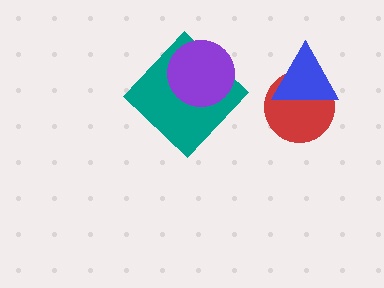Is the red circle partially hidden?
Yes, it is partially covered by another shape.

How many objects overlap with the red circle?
1 object overlaps with the red circle.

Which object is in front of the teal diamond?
The purple circle is in front of the teal diamond.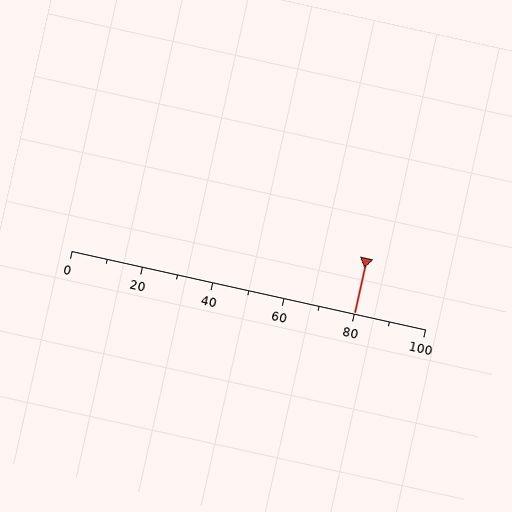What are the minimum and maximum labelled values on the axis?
The axis runs from 0 to 100.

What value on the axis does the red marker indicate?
The marker indicates approximately 80.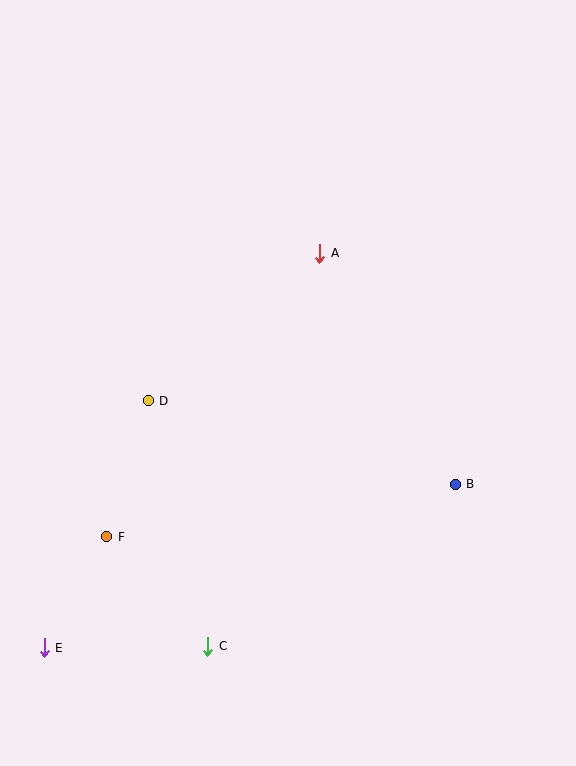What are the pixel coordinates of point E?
Point E is at (44, 648).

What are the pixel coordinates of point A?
Point A is at (320, 253).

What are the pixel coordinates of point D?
Point D is at (148, 401).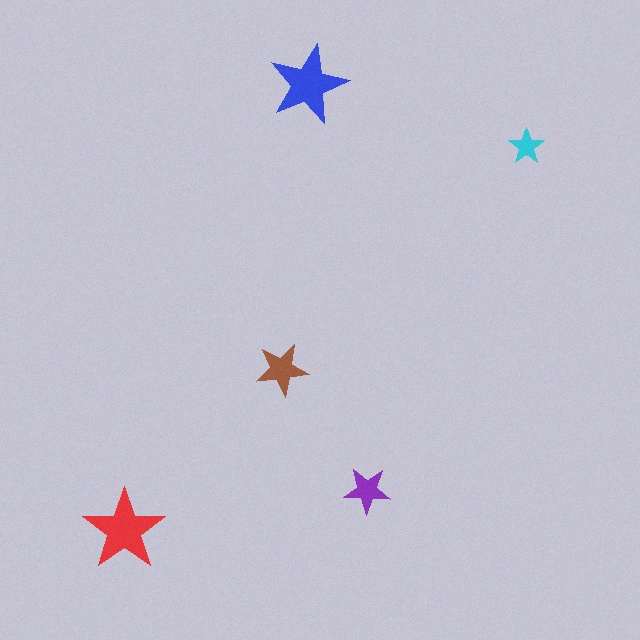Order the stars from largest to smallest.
the red one, the blue one, the brown one, the purple one, the cyan one.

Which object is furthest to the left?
The red star is leftmost.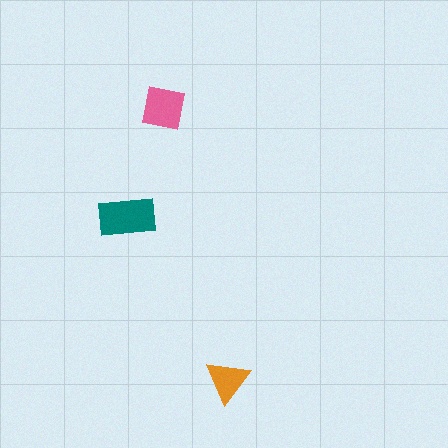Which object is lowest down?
The orange triangle is bottommost.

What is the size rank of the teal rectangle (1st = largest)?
1st.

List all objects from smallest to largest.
The orange triangle, the pink square, the teal rectangle.